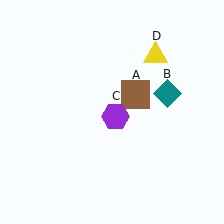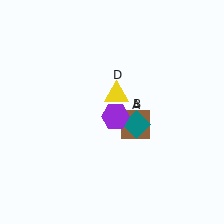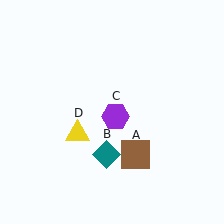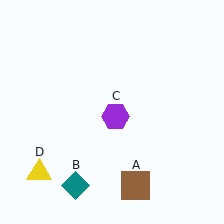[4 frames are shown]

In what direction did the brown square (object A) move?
The brown square (object A) moved down.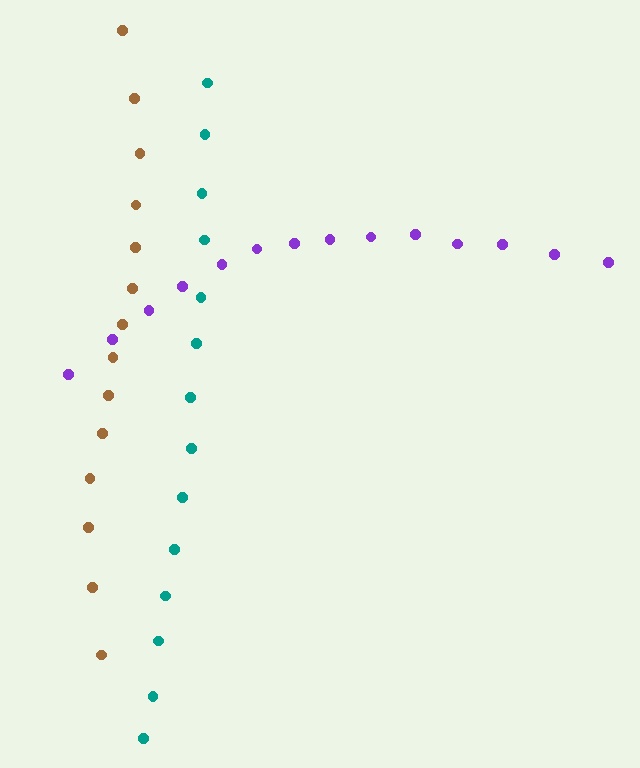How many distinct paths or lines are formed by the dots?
There are 3 distinct paths.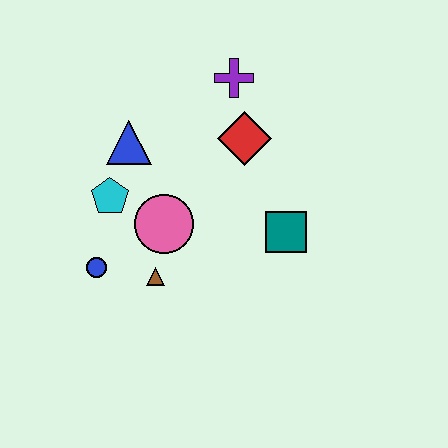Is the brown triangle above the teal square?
No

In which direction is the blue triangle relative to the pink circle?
The blue triangle is above the pink circle.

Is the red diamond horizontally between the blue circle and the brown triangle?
No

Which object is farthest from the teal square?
The blue circle is farthest from the teal square.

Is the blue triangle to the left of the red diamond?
Yes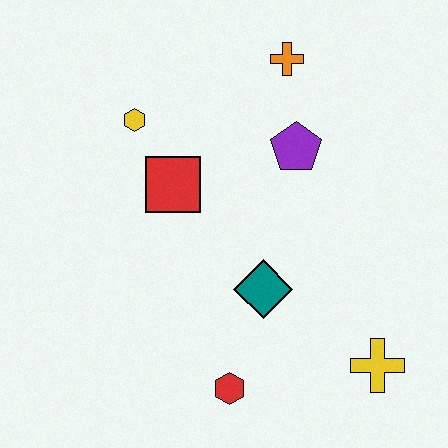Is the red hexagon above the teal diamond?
No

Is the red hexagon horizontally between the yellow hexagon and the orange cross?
Yes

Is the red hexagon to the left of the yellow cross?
Yes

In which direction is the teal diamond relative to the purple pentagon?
The teal diamond is below the purple pentagon.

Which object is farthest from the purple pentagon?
The red hexagon is farthest from the purple pentagon.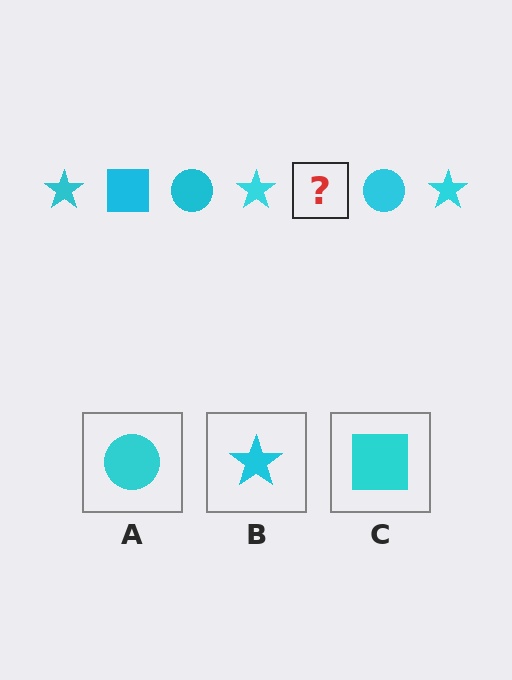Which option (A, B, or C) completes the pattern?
C.